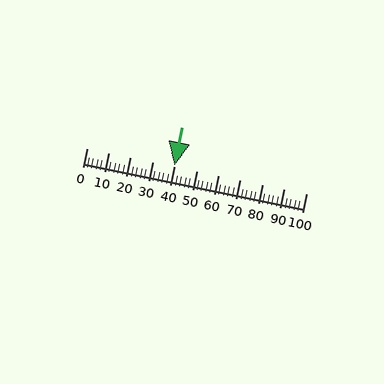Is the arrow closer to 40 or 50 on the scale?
The arrow is closer to 40.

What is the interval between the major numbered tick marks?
The major tick marks are spaced 10 units apart.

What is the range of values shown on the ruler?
The ruler shows values from 0 to 100.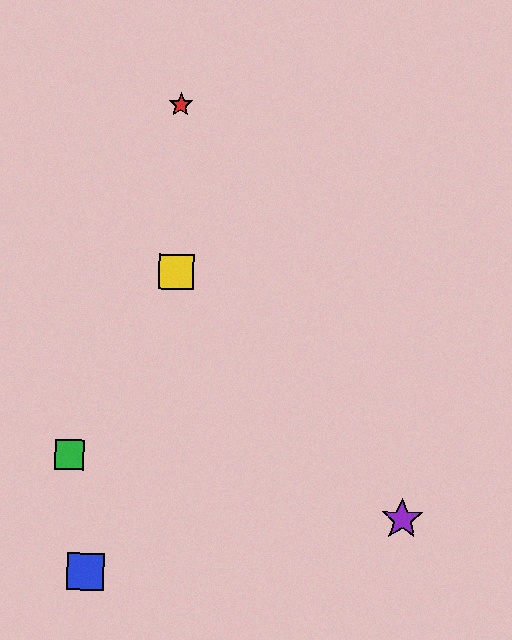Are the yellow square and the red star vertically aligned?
Yes, both are at x≈176.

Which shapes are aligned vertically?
The red star, the yellow square are aligned vertically.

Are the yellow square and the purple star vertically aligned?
No, the yellow square is at x≈176 and the purple star is at x≈402.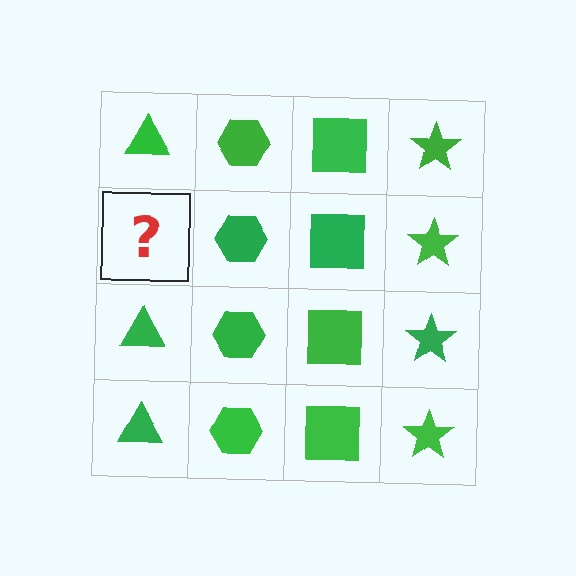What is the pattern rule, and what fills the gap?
The rule is that each column has a consistent shape. The gap should be filled with a green triangle.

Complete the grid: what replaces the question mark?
The question mark should be replaced with a green triangle.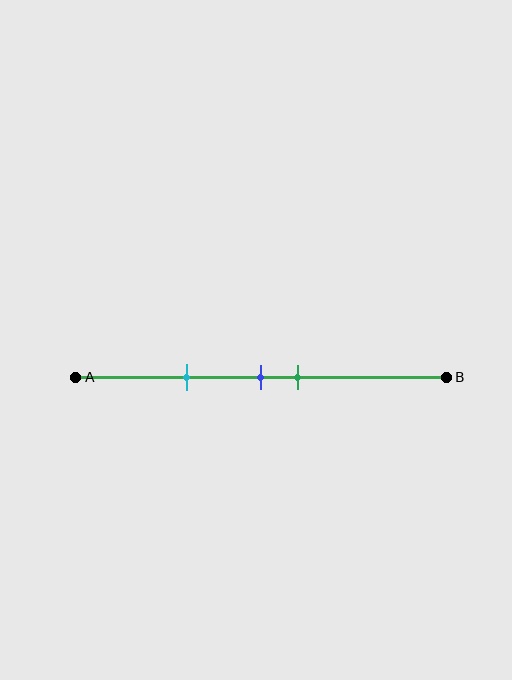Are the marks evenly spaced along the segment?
No, the marks are not evenly spaced.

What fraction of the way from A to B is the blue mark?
The blue mark is approximately 50% (0.5) of the way from A to B.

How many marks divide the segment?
There are 3 marks dividing the segment.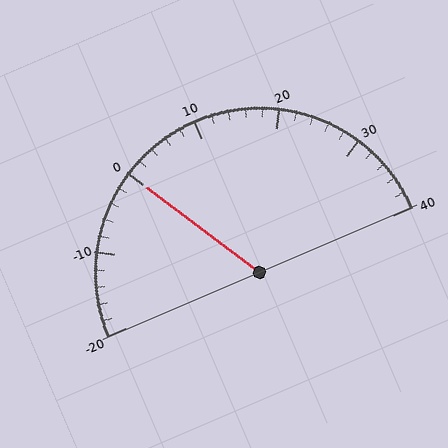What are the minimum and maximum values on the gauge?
The gauge ranges from -20 to 40.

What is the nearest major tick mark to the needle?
The nearest major tick mark is 0.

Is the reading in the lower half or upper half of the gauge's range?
The reading is in the lower half of the range (-20 to 40).